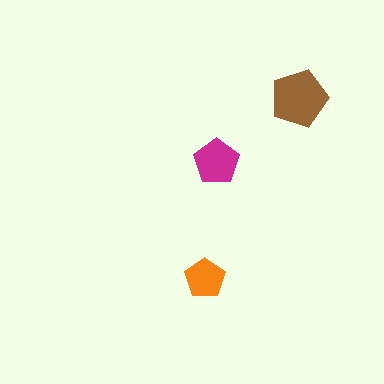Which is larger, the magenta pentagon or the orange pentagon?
The magenta one.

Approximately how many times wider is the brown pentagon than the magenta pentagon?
About 1.5 times wider.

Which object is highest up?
The brown pentagon is topmost.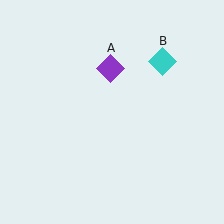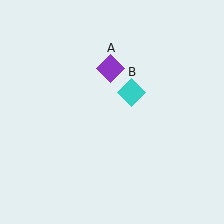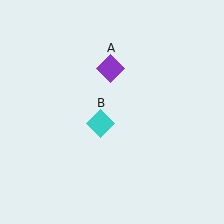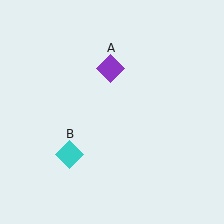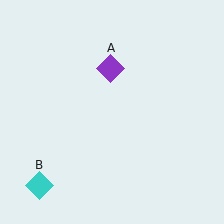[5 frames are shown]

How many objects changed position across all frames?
1 object changed position: cyan diamond (object B).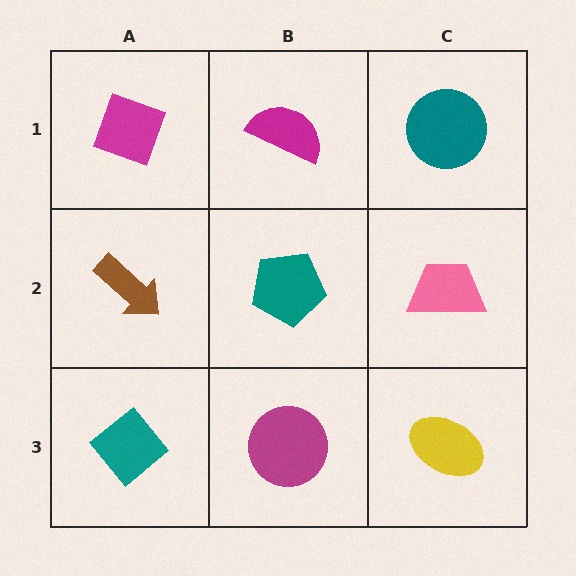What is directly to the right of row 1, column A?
A magenta semicircle.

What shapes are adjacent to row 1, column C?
A pink trapezoid (row 2, column C), a magenta semicircle (row 1, column B).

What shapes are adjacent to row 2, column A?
A magenta diamond (row 1, column A), a teal diamond (row 3, column A), a teal pentagon (row 2, column B).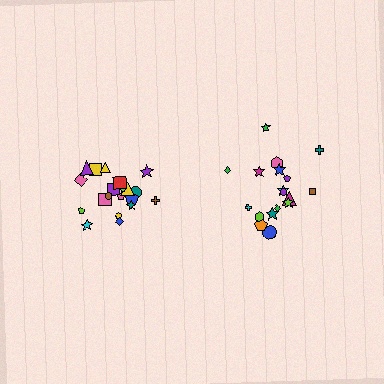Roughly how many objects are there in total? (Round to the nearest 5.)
Roughly 40 objects in total.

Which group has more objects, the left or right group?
The left group.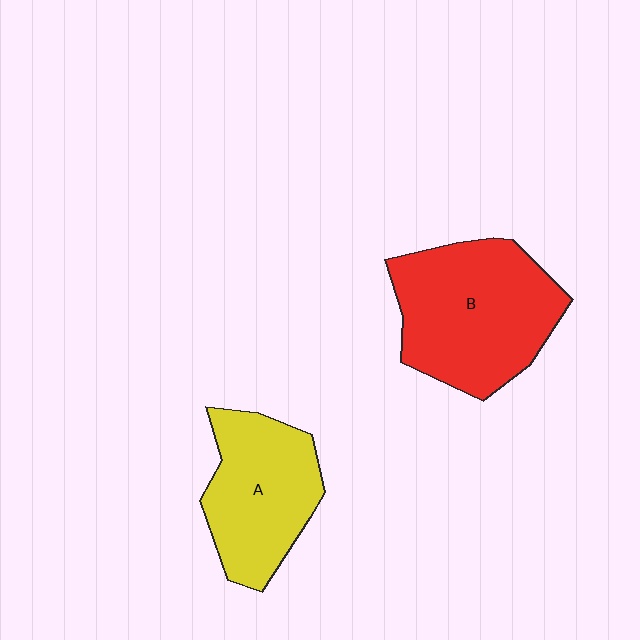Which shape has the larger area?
Shape B (red).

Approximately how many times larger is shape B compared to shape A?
Approximately 1.3 times.